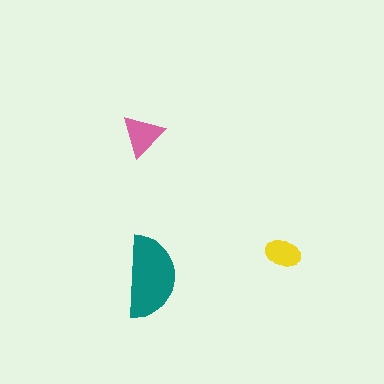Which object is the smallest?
The yellow ellipse.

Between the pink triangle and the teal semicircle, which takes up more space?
The teal semicircle.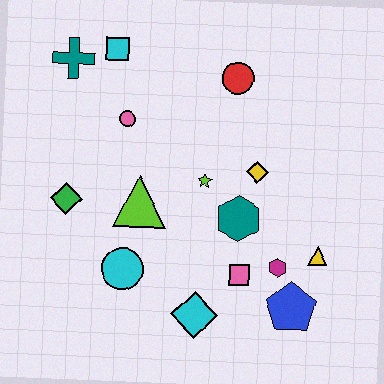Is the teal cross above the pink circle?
Yes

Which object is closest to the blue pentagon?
The magenta hexagon is closest to the blue pentagon.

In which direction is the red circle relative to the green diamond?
The red circle is to the right of the green diamond.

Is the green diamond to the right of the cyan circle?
No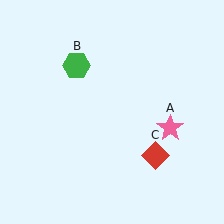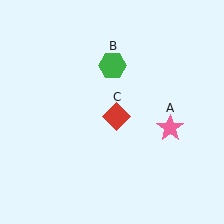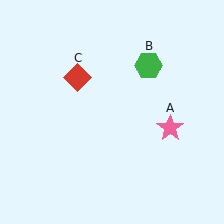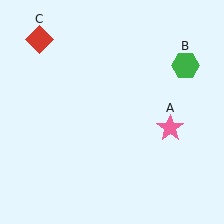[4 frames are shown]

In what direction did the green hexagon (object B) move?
The green hexagon (object B) moved right.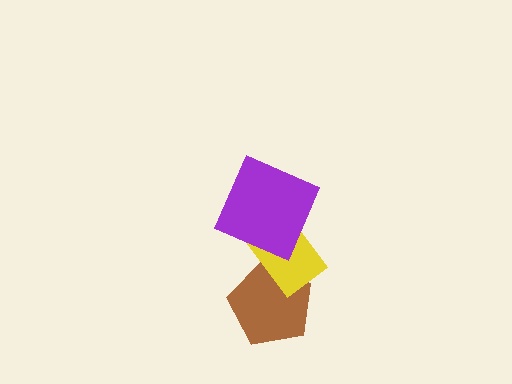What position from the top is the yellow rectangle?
The yellow rectangle is 2nd from the top.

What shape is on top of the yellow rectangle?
The purple square is on top of the yellow rectangle.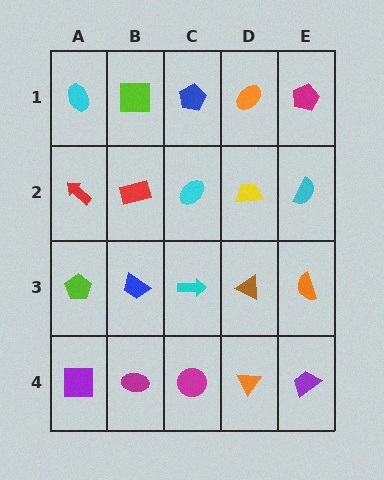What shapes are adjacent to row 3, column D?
A yellow trapezoid (row 2, column D), an orange triangle (row 4, column D), a cyan arrow (row 3, column C), an orange semicircle (row 3, column E).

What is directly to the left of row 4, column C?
A magenta ellipse.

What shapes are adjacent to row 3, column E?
A cyan semicircle (row 2, column E), a purple trapezoid (row 4, column E), a brown triangle (row 3, column D).